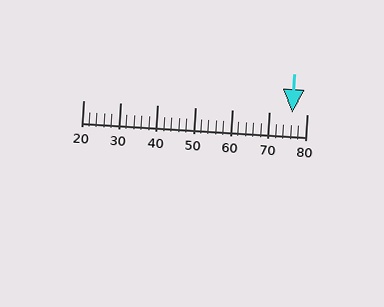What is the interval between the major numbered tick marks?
The major tick marks are spaced 10 units apart.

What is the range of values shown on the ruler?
The ruler shows values from 20 to 80.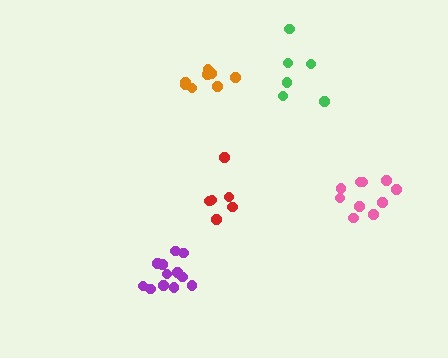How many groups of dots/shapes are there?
There are 5 groups.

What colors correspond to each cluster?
The clusters are colored: orange, purple, red, pink, green.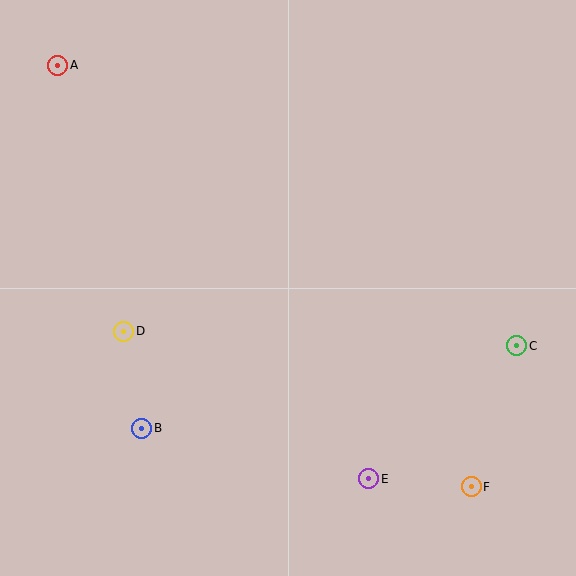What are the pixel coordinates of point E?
Point E is at (369, 479).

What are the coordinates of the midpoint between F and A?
The midpoint between F and A is at (264, 276).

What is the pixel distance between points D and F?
The distance between D and F is 381 pixels.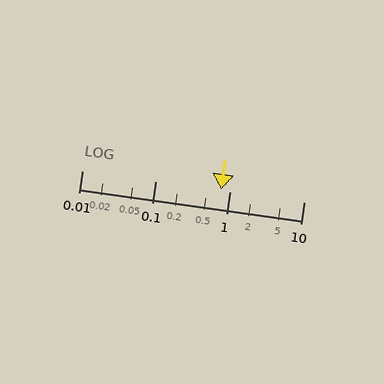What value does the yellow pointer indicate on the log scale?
The pointer indicates approximately 0.77.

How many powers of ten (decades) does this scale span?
The scale spans 3 decades, from 0.01 to 10.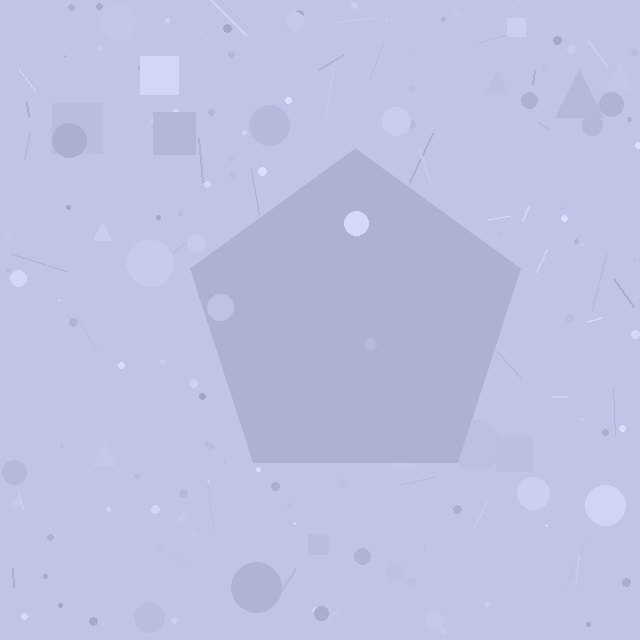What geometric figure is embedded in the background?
A pentagon is embedded in the background.